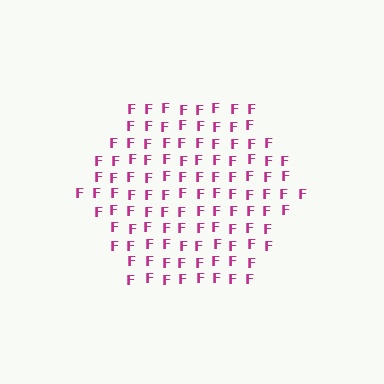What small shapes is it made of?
It is made of small letter F's.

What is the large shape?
The large shape is a hexagon.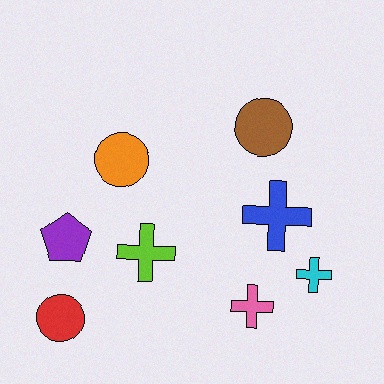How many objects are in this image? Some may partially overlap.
There are 8 objects.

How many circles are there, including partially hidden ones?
There are 3 circles.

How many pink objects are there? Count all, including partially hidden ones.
There is 1 pink object.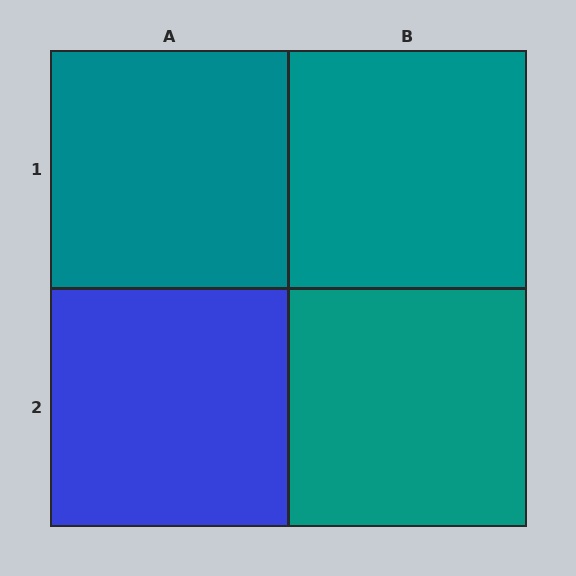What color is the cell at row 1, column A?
Teal.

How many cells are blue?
1 cell is blue.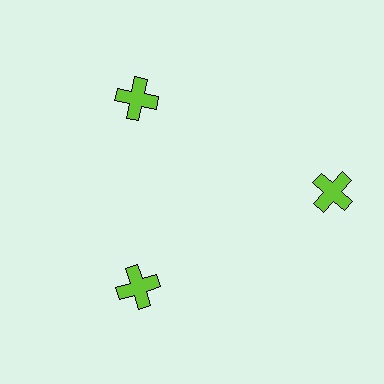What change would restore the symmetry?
The symmetry would be restored by moving it inward, back onto the ring so that all 3 crosses sit at equal angles and equal distance from the center.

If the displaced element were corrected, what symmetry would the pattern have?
It would have 3-fold rotational symmetry — the pattern would map onto itself every 120 degrees.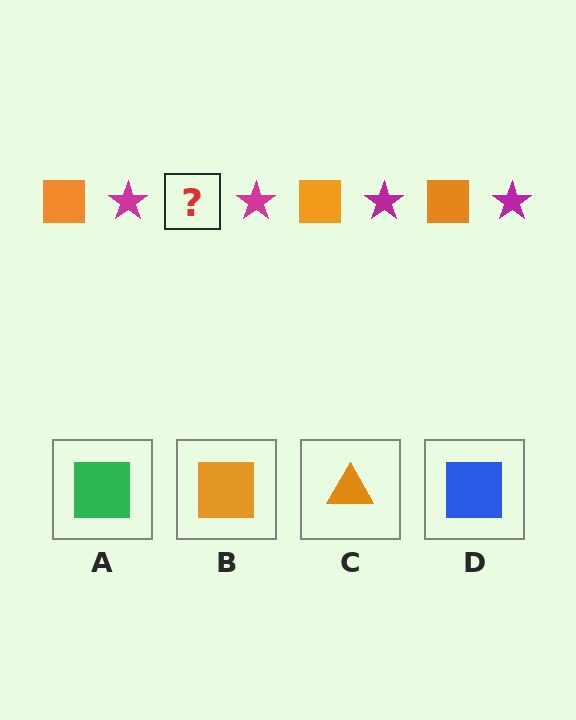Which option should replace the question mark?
Option B.